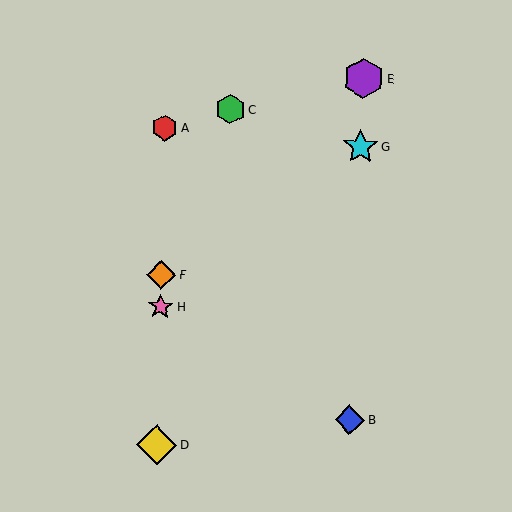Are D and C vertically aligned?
No, D is at x≈157 and C is at x≈230.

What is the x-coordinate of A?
Object A is at x≈165.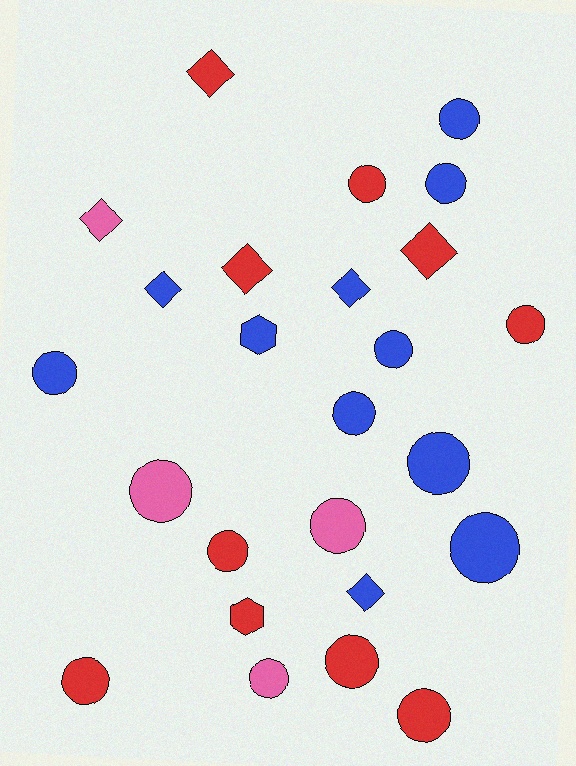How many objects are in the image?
There are 25 objects.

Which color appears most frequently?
Blue, with 11 objects.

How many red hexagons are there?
There is 1 red hexagon.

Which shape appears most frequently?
Circle, with 16 objects.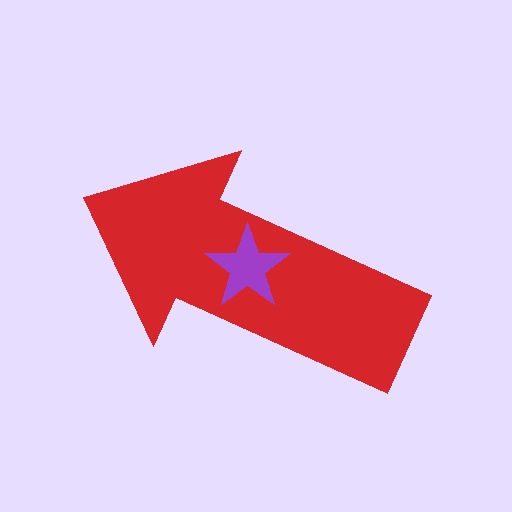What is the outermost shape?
The red arrow.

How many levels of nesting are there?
2.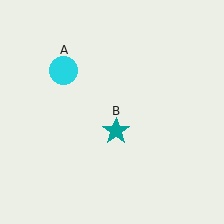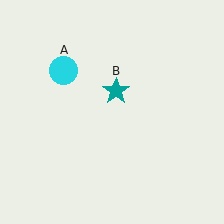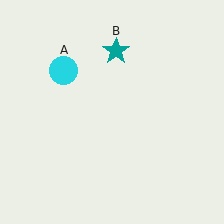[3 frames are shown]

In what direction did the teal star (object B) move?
The teal star (object B) moved up.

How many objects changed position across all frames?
1 object changed position: teal star (object B).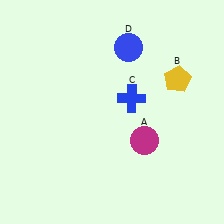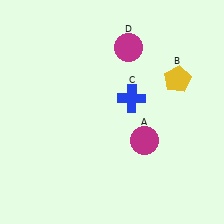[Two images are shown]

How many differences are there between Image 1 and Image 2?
There is 1 difference between the two images.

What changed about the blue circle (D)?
In Image 1, D is blue. In Image 2, it changed to magenta.